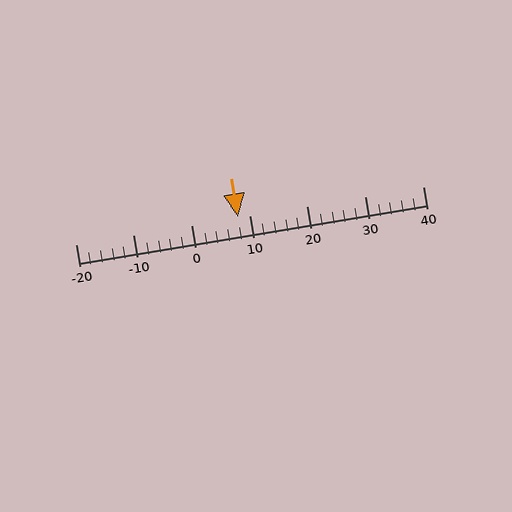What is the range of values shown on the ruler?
The ruler shows values from -20 to 40.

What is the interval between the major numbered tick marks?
The major tick marks are spaced 10 units apart.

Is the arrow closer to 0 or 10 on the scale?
The arrow is closer to 10.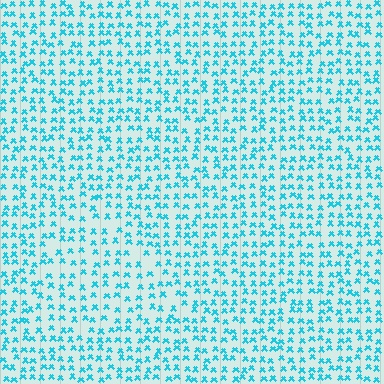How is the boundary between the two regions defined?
The boundary is defined by a change in element density (approximately 1.4x ratio). All elements are the same color, size, and shape.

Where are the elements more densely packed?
The elements are more densely packed outside the triangle boundary.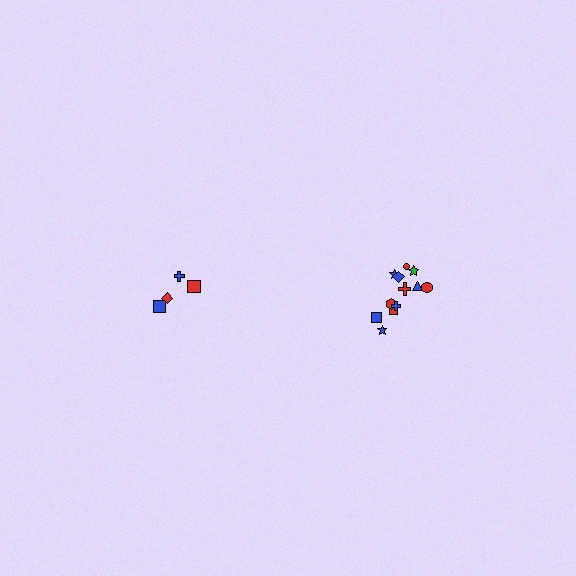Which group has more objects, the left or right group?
The right group.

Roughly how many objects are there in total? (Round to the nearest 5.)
Roughly 15 objects in total.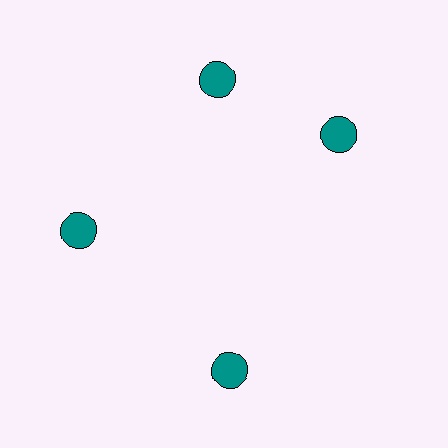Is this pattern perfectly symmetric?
No. The 4 teal circles are arranged in a ring, but one element near the 3 o'clock position is rotated out of alignment along the ring, breaking the 4-fold rotational symmetry.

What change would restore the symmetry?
The symmetry would be restored by rotating it back into even spacing with its neighbors so that all 4 circles sit at equal angles and equal distance from the center.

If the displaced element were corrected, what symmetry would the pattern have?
It would have 4-fold rotational symmetry — the pattern would map onto itself every 90 degrees.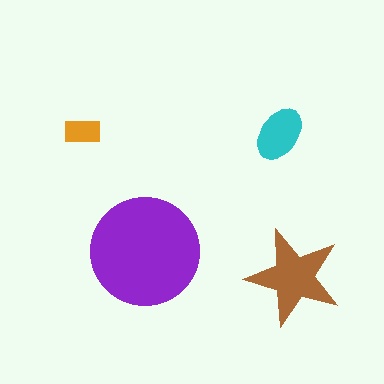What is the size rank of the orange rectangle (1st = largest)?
4th.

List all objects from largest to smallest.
The purple circle, the brown star, the cyan ellipse, the orange rectangle.